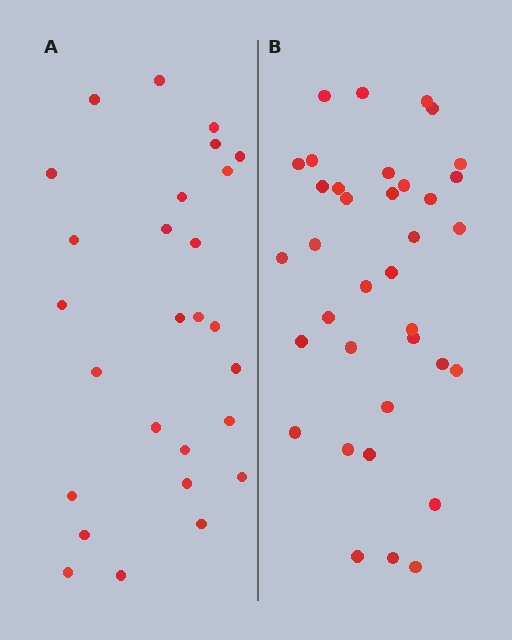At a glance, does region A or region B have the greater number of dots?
Region B (the right region) has more dots.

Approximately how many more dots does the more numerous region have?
Region B has roughly 8 or so more dots than region A.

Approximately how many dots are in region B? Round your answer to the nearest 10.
About 40 dots. (The exact count is 36, which rounds to 40.)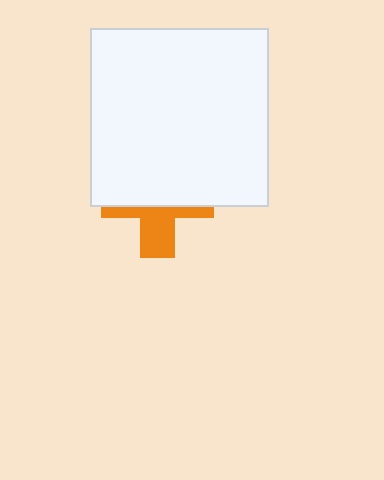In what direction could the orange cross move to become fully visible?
The orange cross could move down. That would shift it out from behind the white square entirely.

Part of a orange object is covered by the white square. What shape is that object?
It is a cross.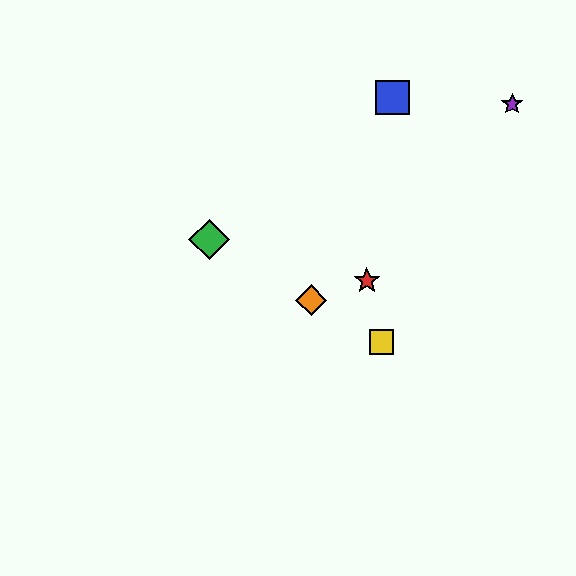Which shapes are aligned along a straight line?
The green diamond, the yellow square, the orange diamond are aligned along a straight line.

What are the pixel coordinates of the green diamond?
The green diamond is at (209, 239).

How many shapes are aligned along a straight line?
3 shapes (the green diamond, the yellow square, the orange diamond) are aligned along a straight line.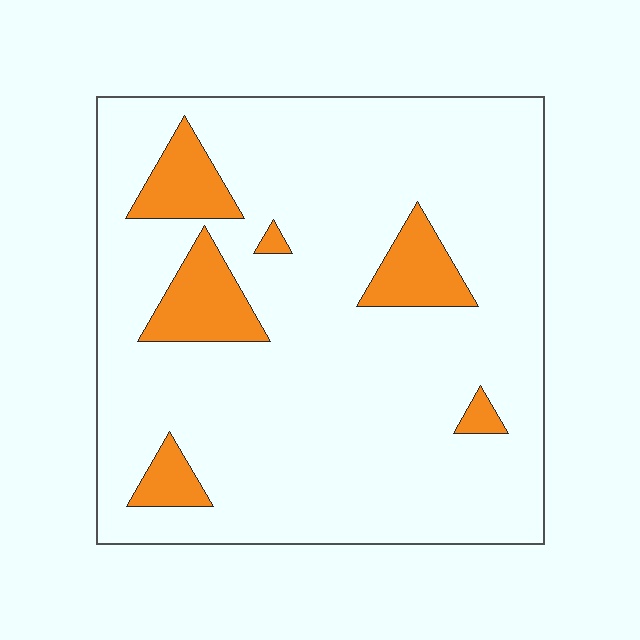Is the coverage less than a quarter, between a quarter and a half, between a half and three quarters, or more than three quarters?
Less than a quarter.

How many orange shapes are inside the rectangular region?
6.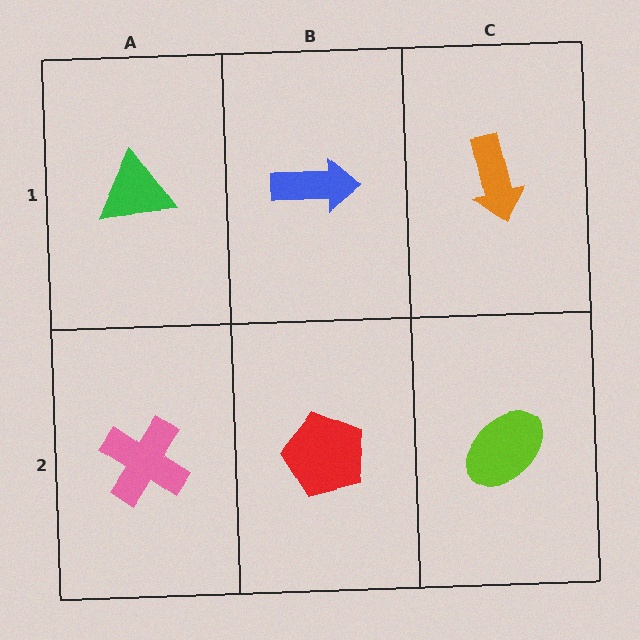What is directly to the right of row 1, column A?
A blue arrow.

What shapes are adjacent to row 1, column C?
A lime ellipse (row 2, column C), a blue arrow (row 1, column B).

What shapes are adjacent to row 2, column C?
An orange arrow (row 1, column C), a red pentagon (row 2, column B).